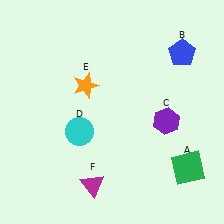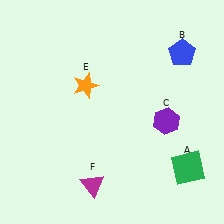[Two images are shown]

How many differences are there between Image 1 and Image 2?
There is 1 difference between the two images.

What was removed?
The cyan circle (D) was removed in Image 2.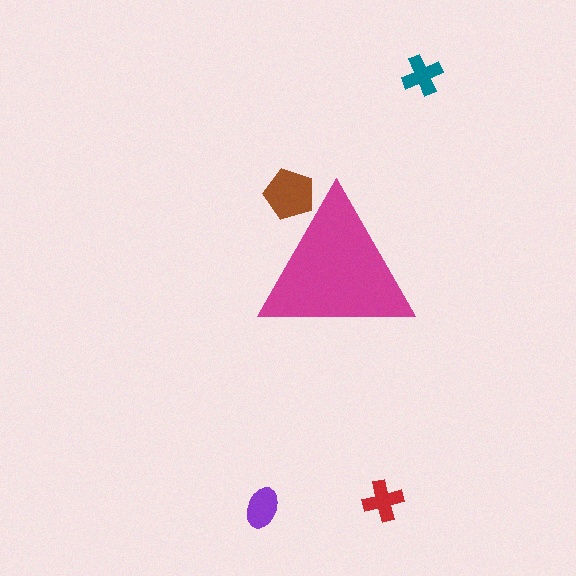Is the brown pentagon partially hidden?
Yes, the brown pentagon is partially hidden behind the magenta triangle.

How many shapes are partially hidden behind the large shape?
1 shape is partially hidden.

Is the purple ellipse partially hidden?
No, the purple ellipse is fully visible.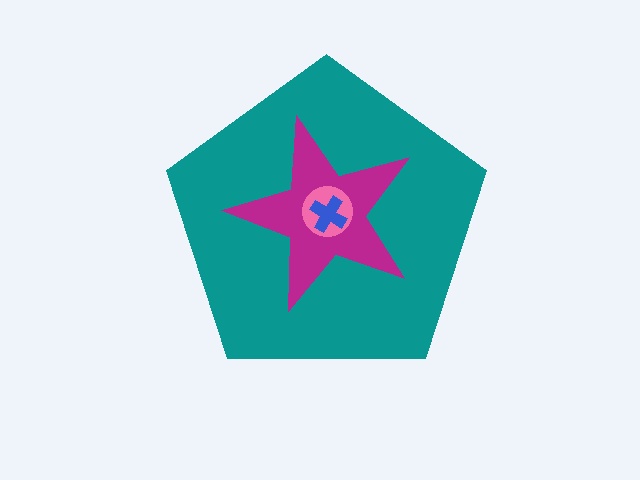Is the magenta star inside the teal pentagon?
Yes.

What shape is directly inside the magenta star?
The pink circle.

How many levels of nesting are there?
4.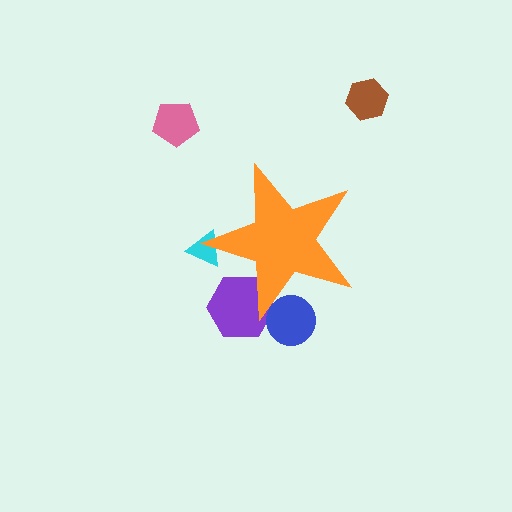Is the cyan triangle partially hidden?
Yes, the cyan triangle is partially hidden behind the orange star.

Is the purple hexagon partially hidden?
Yes, the purple hexagon is partially hidden behind the orange star.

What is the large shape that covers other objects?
An orange star.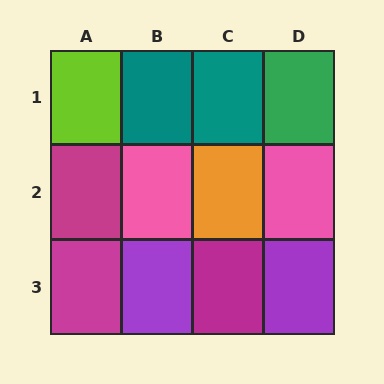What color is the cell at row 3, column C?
Magenta.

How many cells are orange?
1 cell is orange.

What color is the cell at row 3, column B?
Purple.